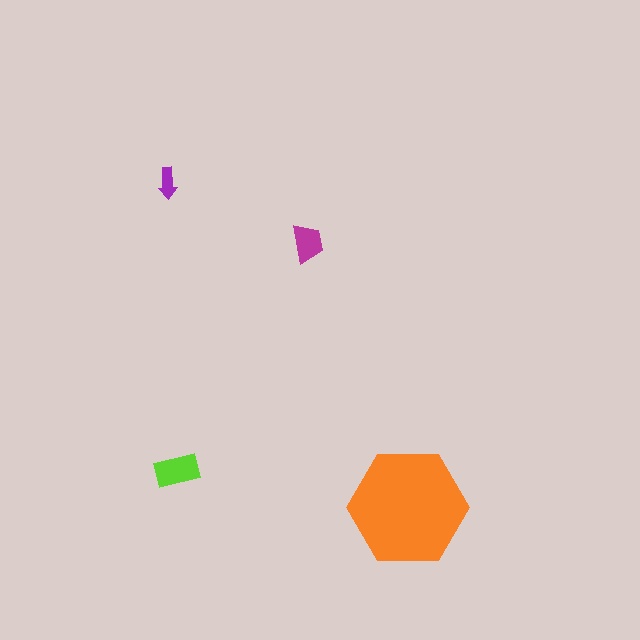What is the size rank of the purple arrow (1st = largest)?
4th.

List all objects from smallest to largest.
The purple arrow, the magenta trapezoid, the lime rectangle, the orange hexagon.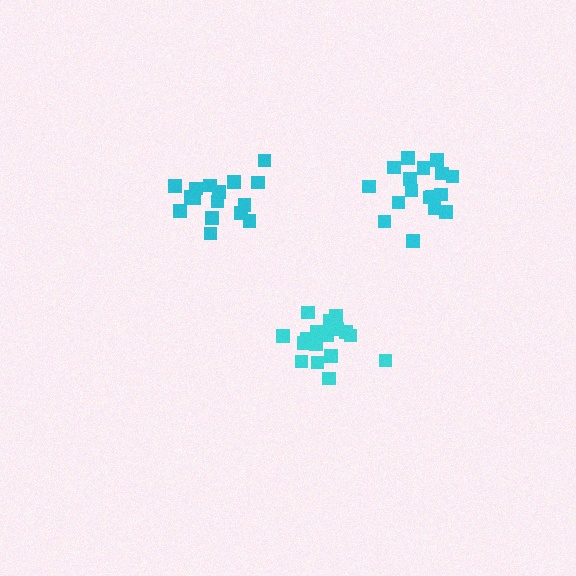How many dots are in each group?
Group 1: 16 dots, Group 2: 18 dots, Group 3: 17 dots (51 total).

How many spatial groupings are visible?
There are 3 spatial groupings.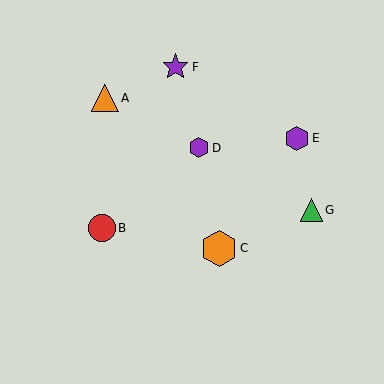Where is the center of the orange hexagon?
The center of the orange hexagon is at (219, 248).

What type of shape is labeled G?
Shape G is a green triangle.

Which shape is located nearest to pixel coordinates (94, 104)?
The orange triangle (labeled A) at (105, 98) is nearest to that location.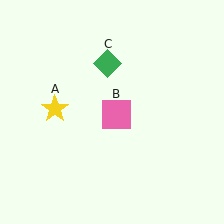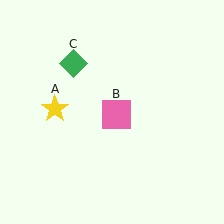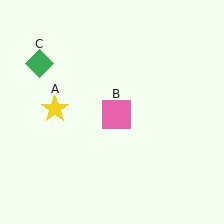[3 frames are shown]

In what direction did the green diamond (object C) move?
The green diamond (object C) moved left.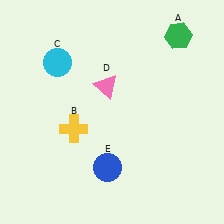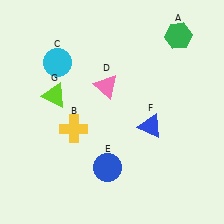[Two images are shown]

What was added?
A blue triangle (F), a lime triangle (G) were added in Image 2.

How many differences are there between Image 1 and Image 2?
There are 2 differences between the two images.